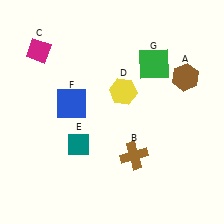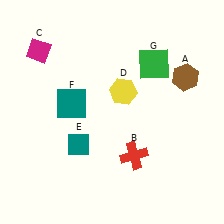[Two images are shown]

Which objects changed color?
B changed from brown to red. F changed from blue to teal.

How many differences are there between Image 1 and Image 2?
There are 2 differences between the two images.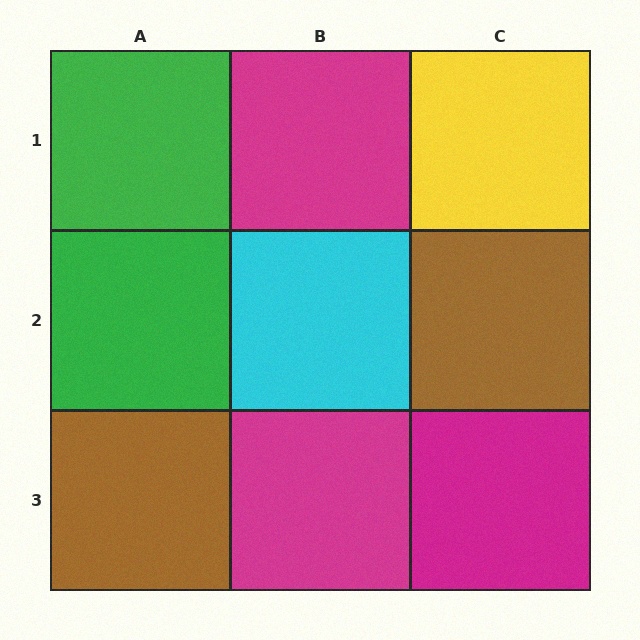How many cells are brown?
2 cells are brown.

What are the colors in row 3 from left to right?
Brown, magenta, magenta.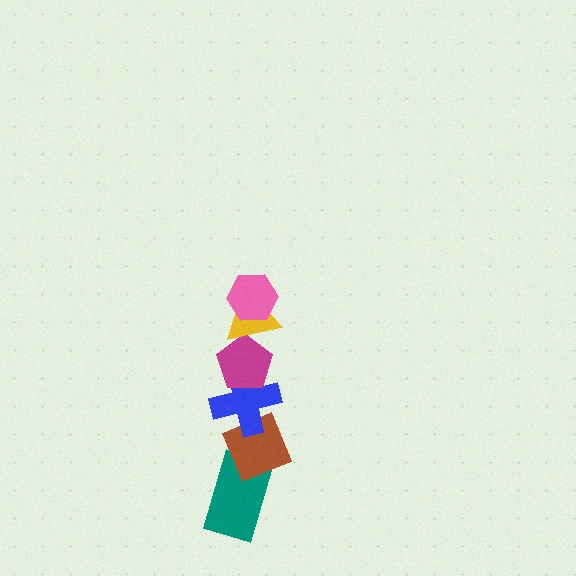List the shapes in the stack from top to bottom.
From top to bottom: the pink hexagon, the yellow triangle, the magenta pentagon, the blue cross, the brown diamond, the teal rectangle.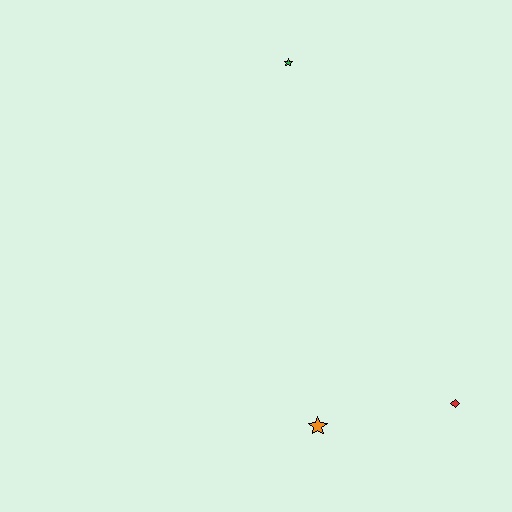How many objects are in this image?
There are 3 objects.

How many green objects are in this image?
There is 1 green object.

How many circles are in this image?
There are no circles.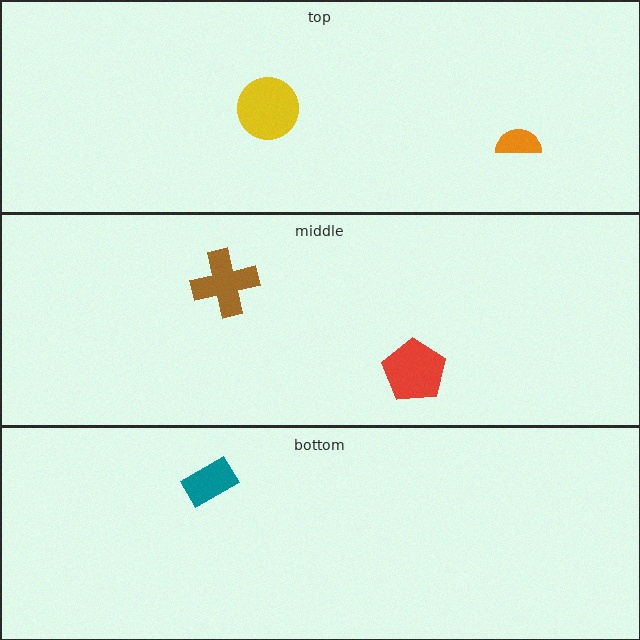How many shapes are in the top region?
2.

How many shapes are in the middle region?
2.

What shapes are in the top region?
The yellow circle, the orange semicircle.